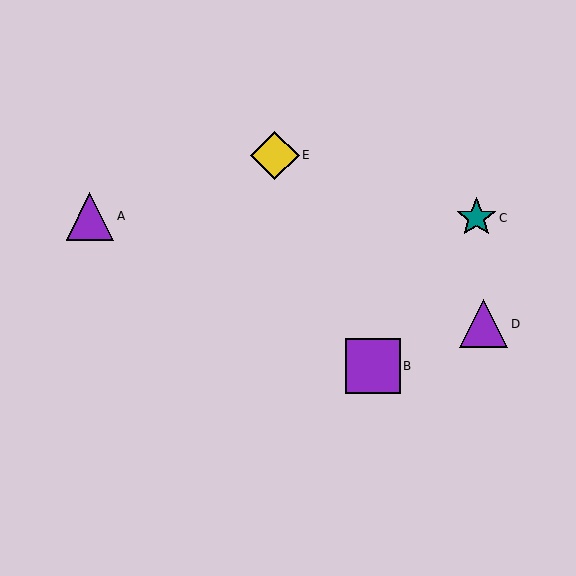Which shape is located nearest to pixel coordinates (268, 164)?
The yellow diamond (labeled E) at (275, 155) is nearest to that location.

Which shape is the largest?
The purple square (labeled B) is the largest.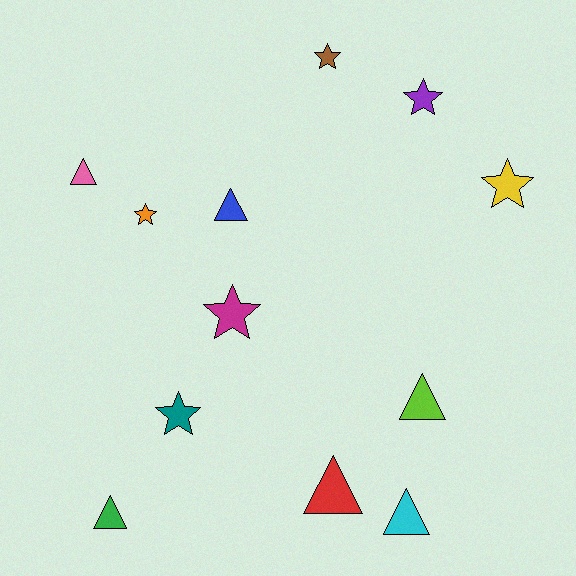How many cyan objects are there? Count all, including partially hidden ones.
There is 1 cyan object.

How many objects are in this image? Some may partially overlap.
There are 12 objects.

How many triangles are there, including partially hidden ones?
There are 6 triangles.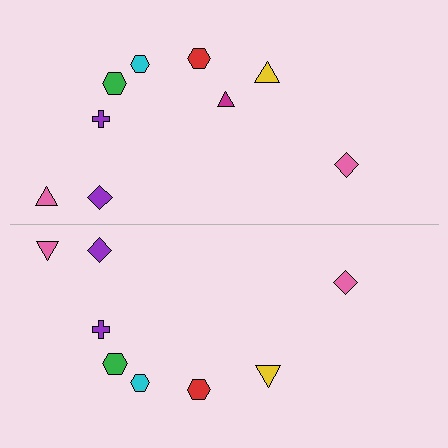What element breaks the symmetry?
A magenta triangle is missing from the bottom side.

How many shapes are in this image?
There are 17 shapes in this image.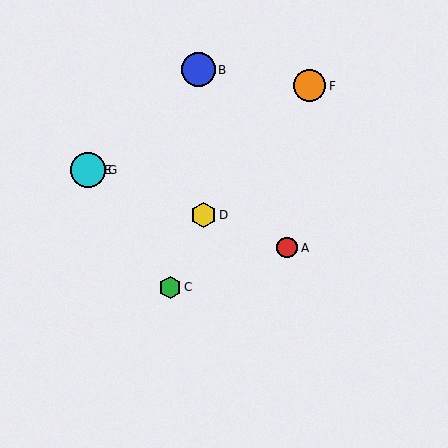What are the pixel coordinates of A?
Object A is at (287, 248).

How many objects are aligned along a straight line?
4 objects (A, D, E, G) are aligned along a straight line.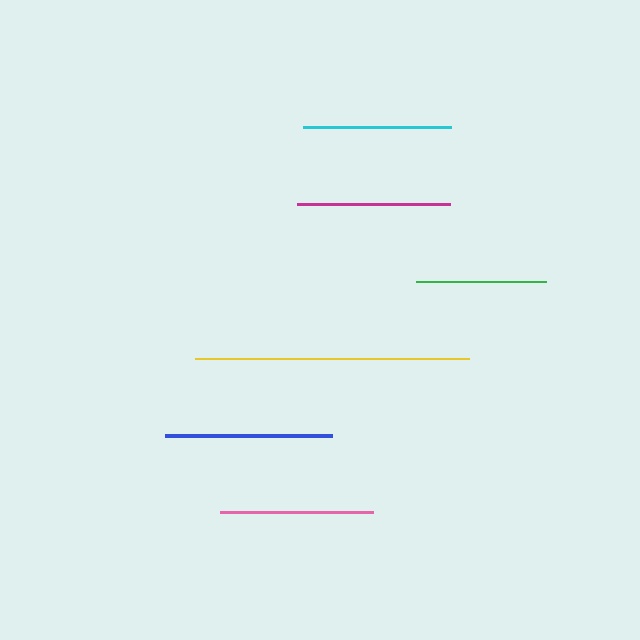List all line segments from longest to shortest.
From longest to shortest: yellow, blue, magenta, pink, cyan, green.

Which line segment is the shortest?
The green line is the shortest at approximately 130 pixels.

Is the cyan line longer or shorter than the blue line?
The blue line is longer than the cyan line.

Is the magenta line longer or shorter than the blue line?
The blue line is longer than the magenta line.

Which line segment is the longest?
The yellow line is the longest at approximately 274 pixels.